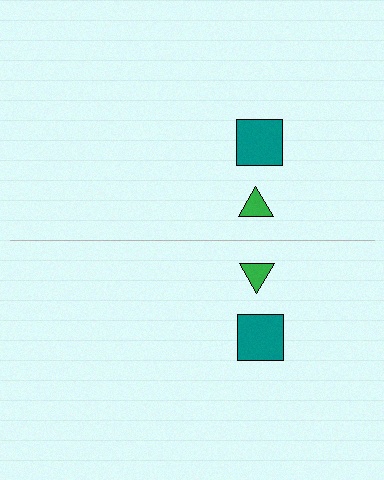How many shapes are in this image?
There are 4 shapes in this image.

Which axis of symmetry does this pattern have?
The pattern has a horizontal axis of symmetry running through the center of the image.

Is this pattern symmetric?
Yes, this pattern has bilateral (reflection) symmetry.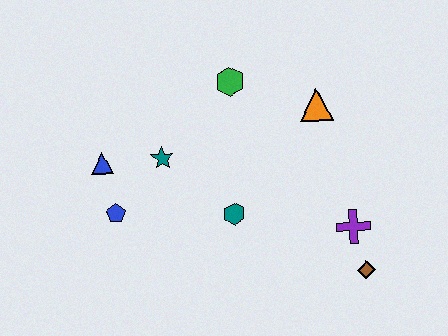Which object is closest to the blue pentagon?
The blue triangle is closest to the blue pentagon.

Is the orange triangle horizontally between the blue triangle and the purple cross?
Yes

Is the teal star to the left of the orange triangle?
Yes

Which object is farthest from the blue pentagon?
The brown diamond is farthest from the blue pentagon.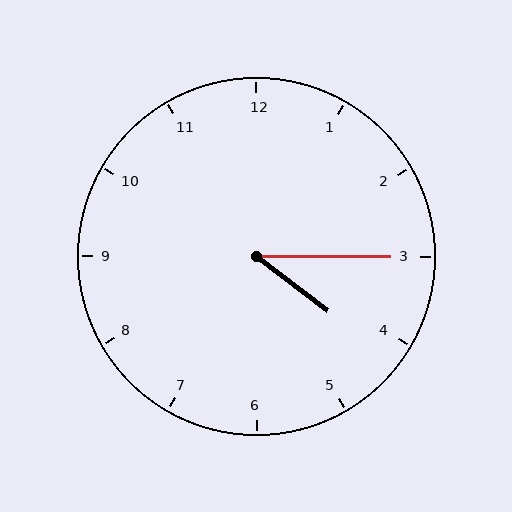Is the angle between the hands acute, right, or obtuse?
It is acute.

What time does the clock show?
4:15.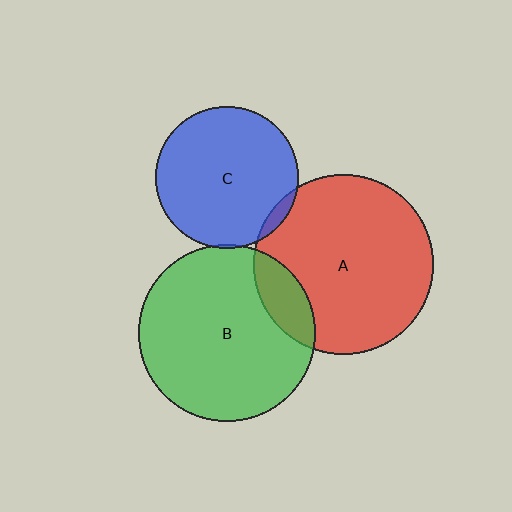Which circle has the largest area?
Circle A (red).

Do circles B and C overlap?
Yes.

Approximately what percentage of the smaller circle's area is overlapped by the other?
Approximately 5%.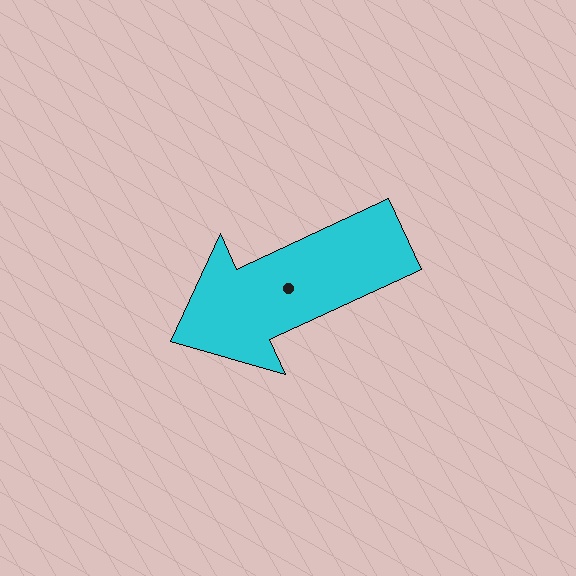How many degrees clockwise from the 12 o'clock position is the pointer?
Approximately 245 degrees.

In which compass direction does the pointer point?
Southwest.